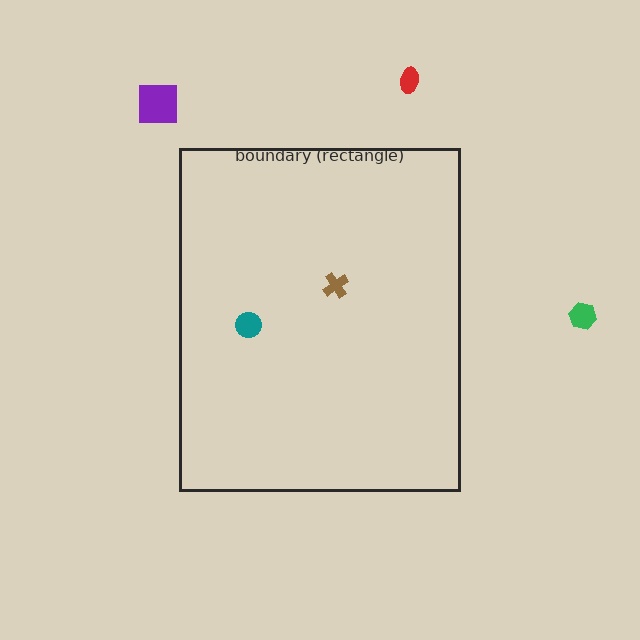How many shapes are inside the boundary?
2 inside, 3 outside.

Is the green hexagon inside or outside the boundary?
Outside.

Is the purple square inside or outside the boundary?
Outside.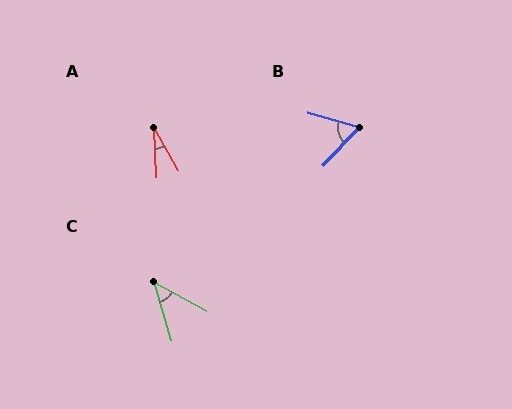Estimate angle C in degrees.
Approximately 45 degrees.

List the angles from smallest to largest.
A (26°), C (45°), B (62°).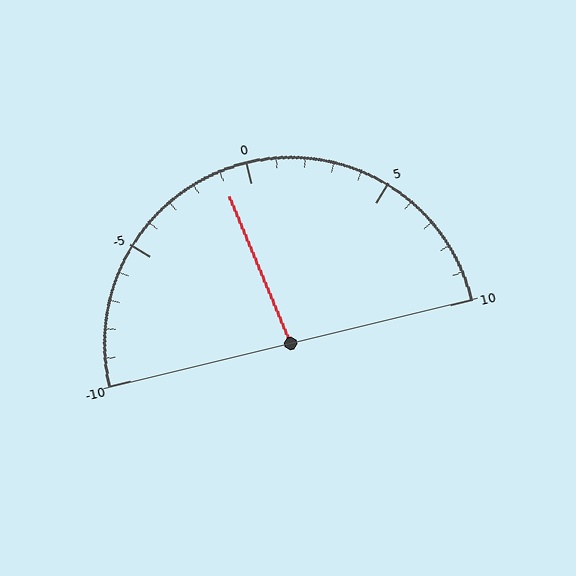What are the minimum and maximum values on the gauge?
The gauge ranges from -10 to 10.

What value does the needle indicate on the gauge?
The needle indicates approximately -1.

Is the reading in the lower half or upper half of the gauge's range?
The reading is in the lower half of the range (-10 to 10).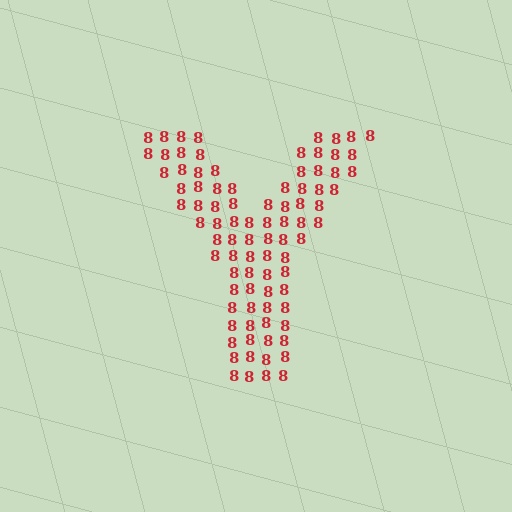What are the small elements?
The small elements are digit 8's.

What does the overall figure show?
The overall figure shows the letter Y.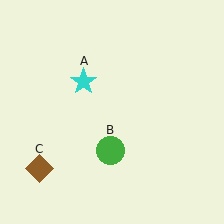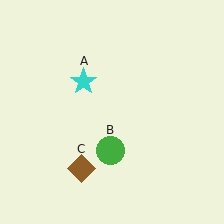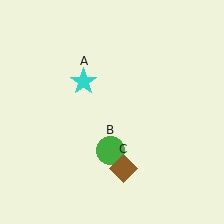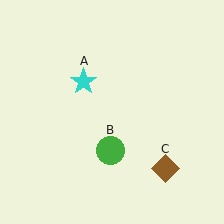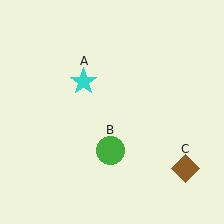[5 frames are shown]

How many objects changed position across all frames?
1 object changed position: brown diamond (object C).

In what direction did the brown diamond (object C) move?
The brown diamond (object C) moved right.